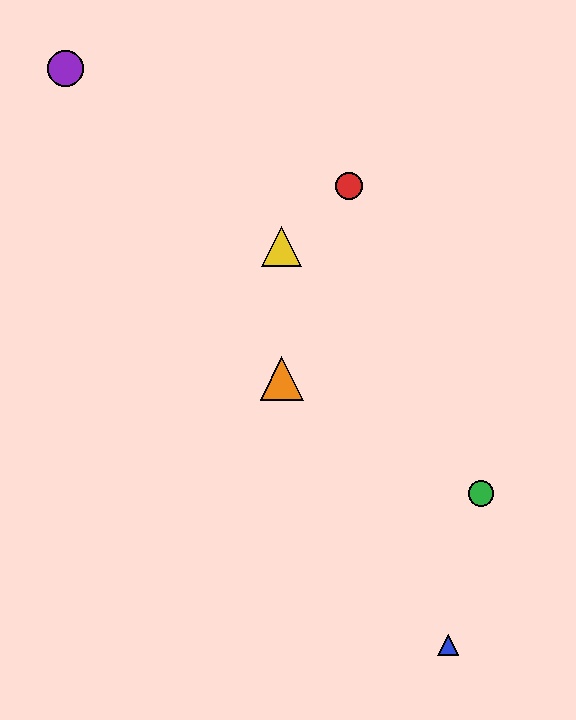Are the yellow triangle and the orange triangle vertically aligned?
Yes, both are at x≈282.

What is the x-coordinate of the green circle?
The green circle is at x≈481.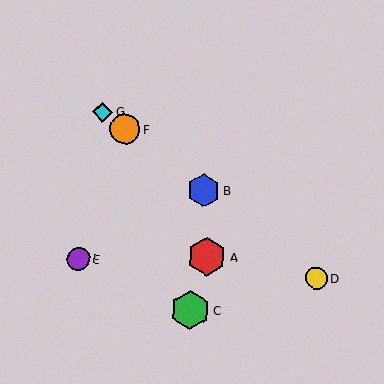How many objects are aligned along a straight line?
4 objects (B, D, F, G) are aligned along a straight line.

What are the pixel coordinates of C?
Object C is at (190, 310).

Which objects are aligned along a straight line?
Objects B, D, F, G are aligned along a straight line.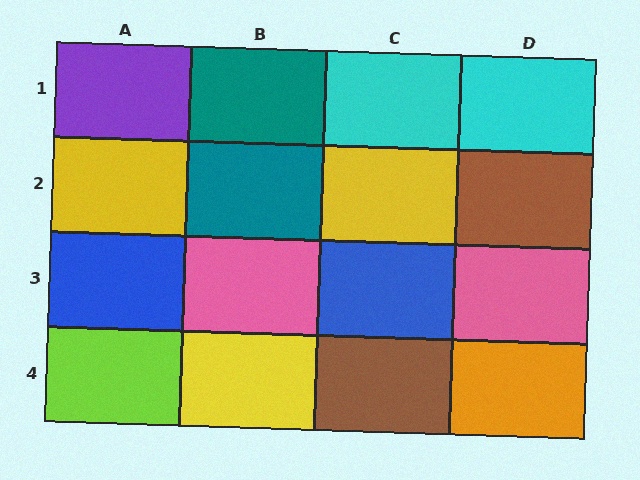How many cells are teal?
2 cells are teal.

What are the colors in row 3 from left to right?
Blue, pink, blue, pink.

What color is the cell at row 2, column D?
Brown.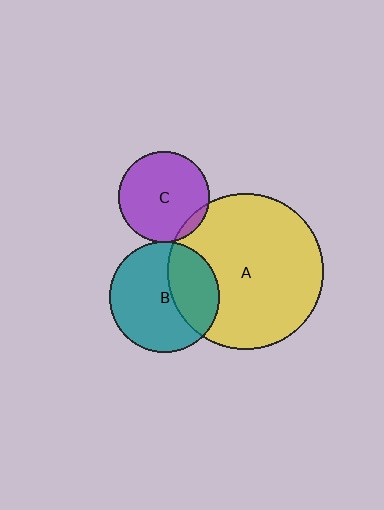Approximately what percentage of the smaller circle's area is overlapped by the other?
Approximately 5%.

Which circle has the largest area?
Circle A (yellow).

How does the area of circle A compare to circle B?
Approximately 2.0 times.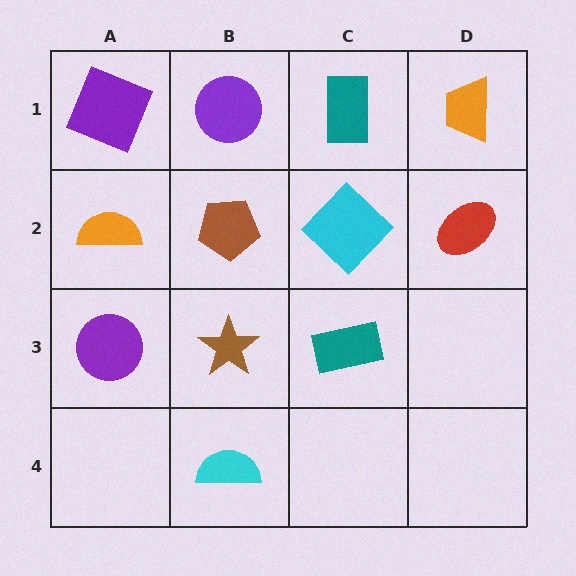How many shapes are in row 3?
3 shapes.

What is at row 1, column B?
A purple circle.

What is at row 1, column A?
A purple square.